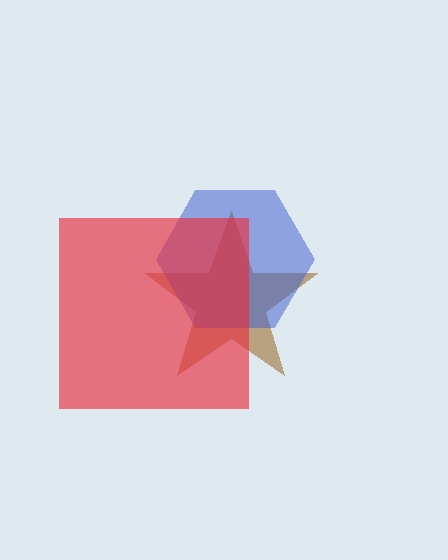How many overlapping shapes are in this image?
There are 3 overlapping shapes in the image.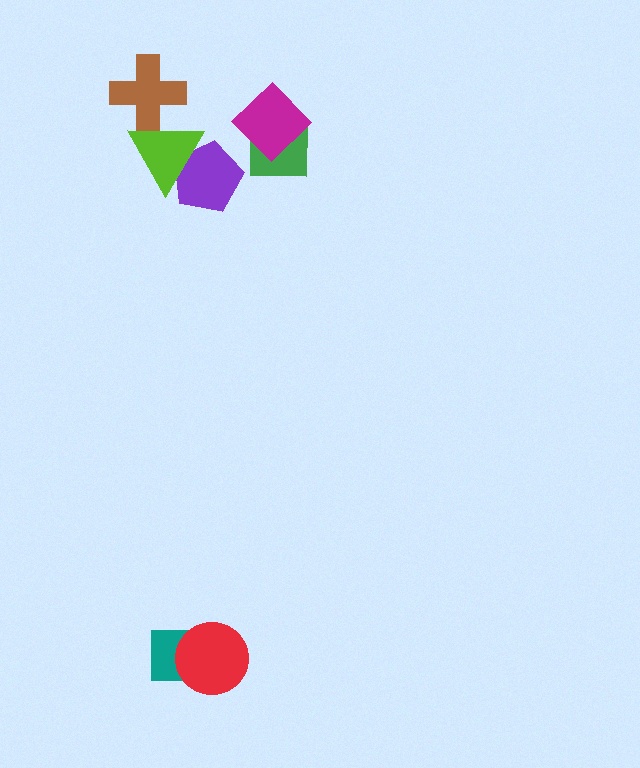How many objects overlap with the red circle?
1 object overlaps with the red circle.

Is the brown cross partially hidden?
No, no other shape covers it.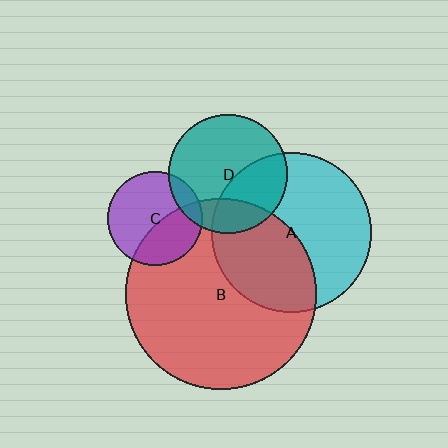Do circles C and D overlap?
Yes.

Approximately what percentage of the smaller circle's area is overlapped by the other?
Approximately 15%.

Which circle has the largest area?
Circle B (red).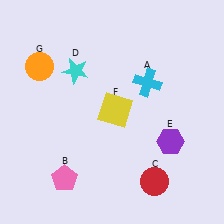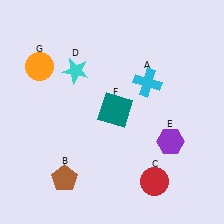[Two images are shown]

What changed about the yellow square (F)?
In Image 1, F is yellow. In Image 2, it changed to teal.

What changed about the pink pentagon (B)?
In Image 1, B is pink. In Image 2, it changed to brown.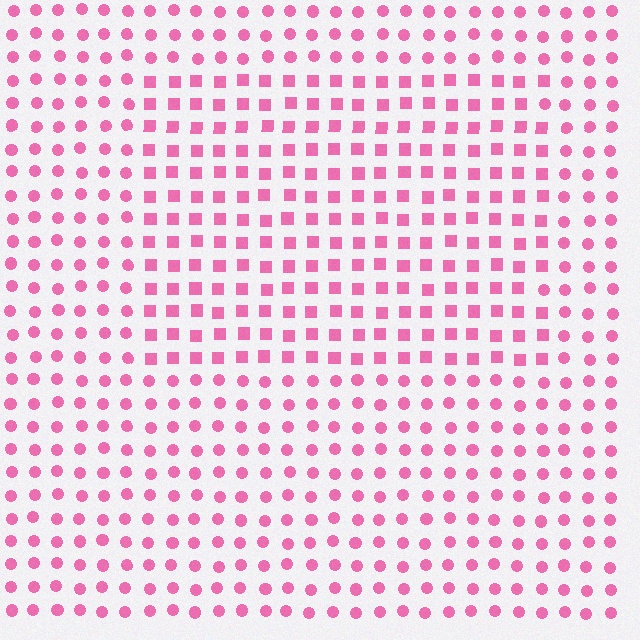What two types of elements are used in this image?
The image uses squares inside the rectangle region and circles outside it.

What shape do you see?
I see a rectangle.